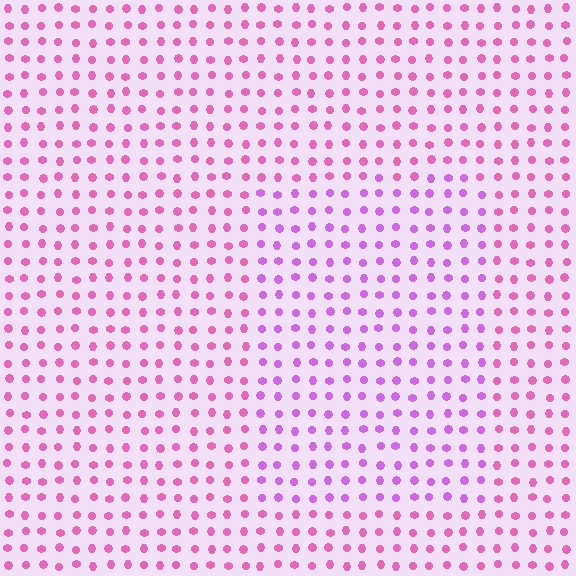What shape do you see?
I see a rectangle.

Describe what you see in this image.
The image is filled with small pink elements in a uniform arrangement. A rectangle-shaped region is visible where the elements are tinted to a slightly different hue, forming a subtle color boundary.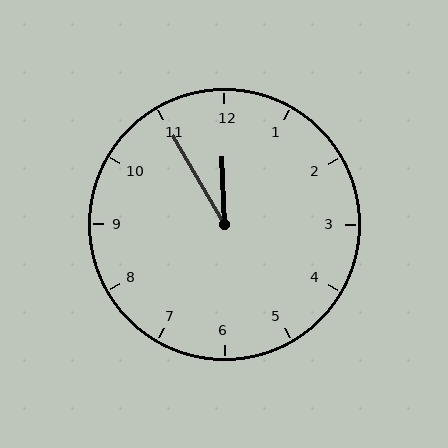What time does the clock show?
11:55.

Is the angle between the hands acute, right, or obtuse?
It is acute.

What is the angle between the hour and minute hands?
Approximately 28 degrees.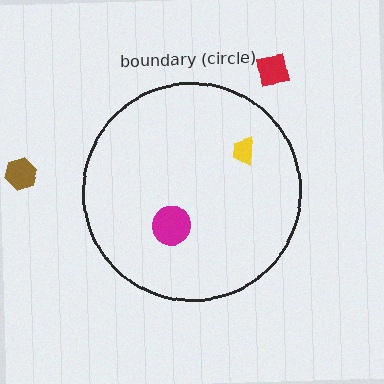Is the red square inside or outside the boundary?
Outside.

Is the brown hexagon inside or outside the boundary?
Outside.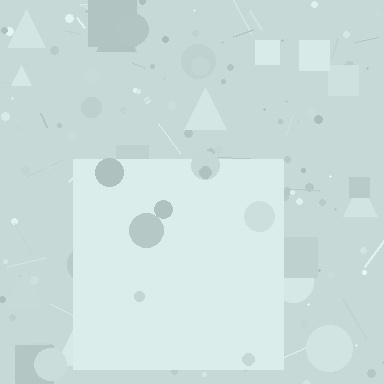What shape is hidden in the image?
A square is hidden in the image.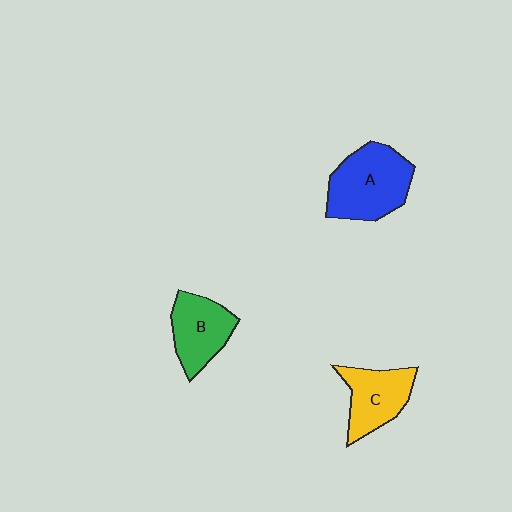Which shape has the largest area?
Shape A (blue).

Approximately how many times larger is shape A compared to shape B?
Approximately 1.4 times.